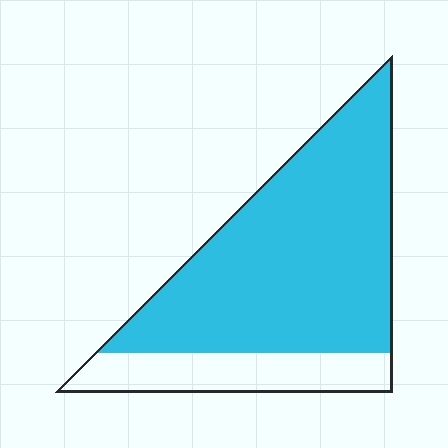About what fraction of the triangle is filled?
About four fifths (4/5).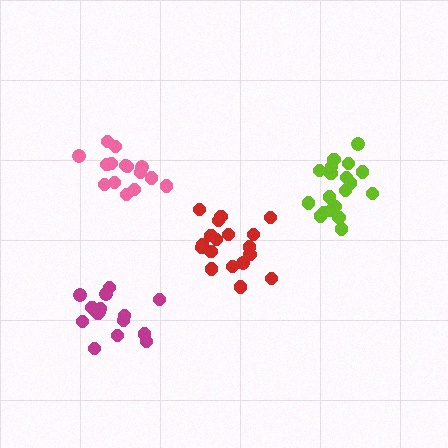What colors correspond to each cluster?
The clusters are colored: lime, pink, red, magenta.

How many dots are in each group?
Group 1: 20 dots, Group 2: 15 dots, Group 3: 18 dots, Group 4: 16 dots (69 total).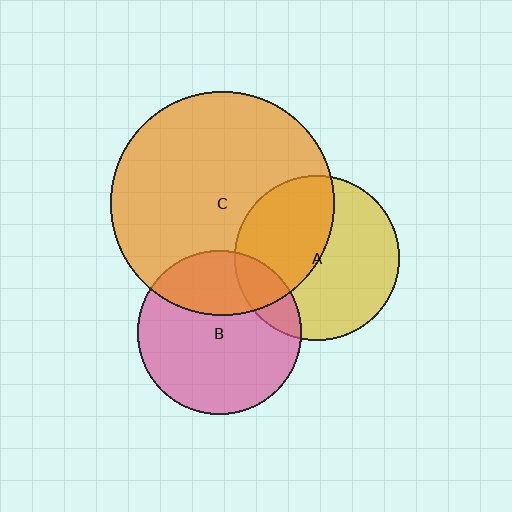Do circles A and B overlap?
Yes.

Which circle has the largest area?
Circle C (orange).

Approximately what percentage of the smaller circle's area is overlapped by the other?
Approximately 15%.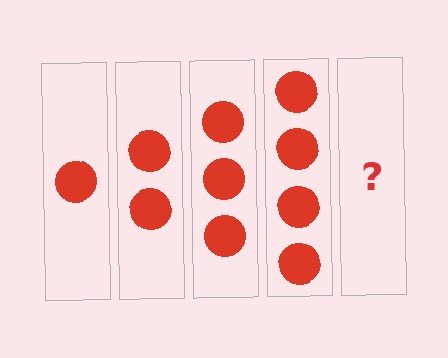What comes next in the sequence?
The next element should be 5 circles.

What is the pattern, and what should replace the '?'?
The pattern is that each step adds one more circle. The '?' should be 5 circles.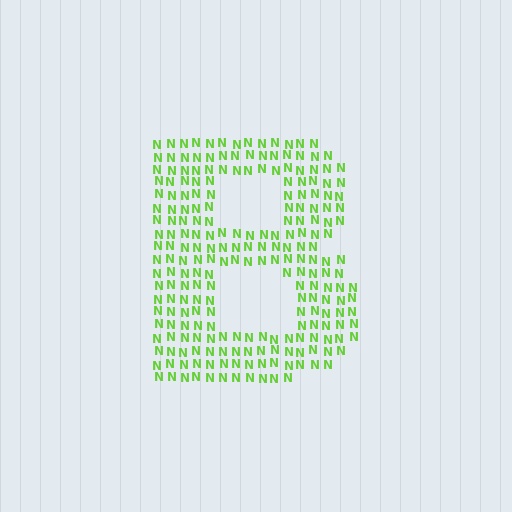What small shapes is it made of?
It is made of small letter N's.